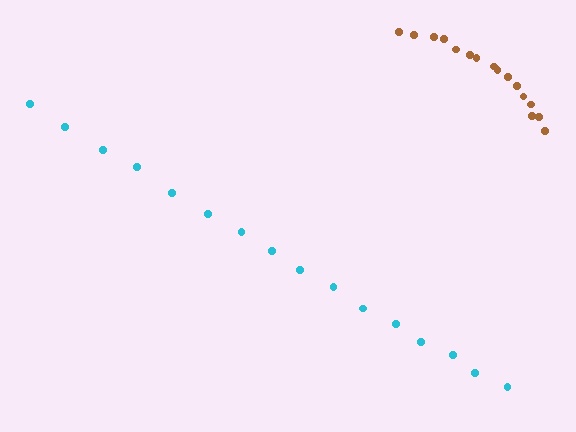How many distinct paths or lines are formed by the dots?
There are 2 distinct paths.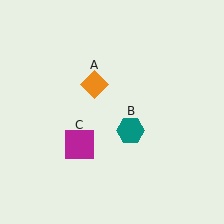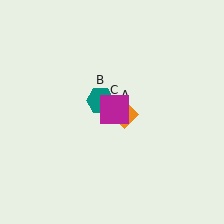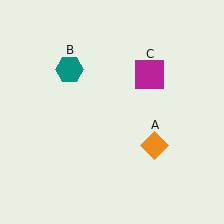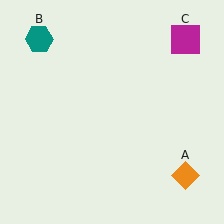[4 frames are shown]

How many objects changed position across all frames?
3 objects changed position: orange diamond (object A), teal hexagon (object B), magenta square (object C).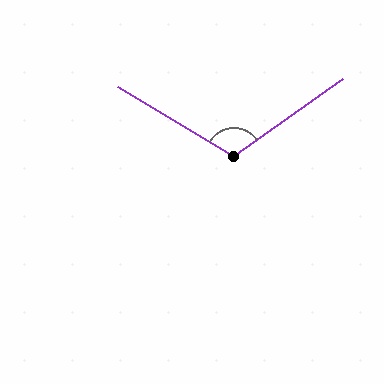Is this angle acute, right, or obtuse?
It is obtuse.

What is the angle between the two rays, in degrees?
Approximately 114 degrees.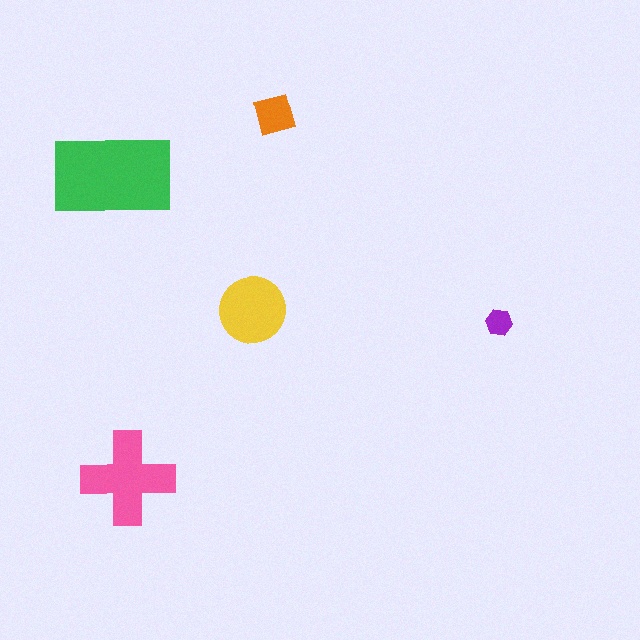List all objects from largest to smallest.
The green rectangle, the pink cross, the yellow circle, the orange square, the purple hexagon.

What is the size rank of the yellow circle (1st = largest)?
3rd.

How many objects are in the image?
There are 5 objects in the image.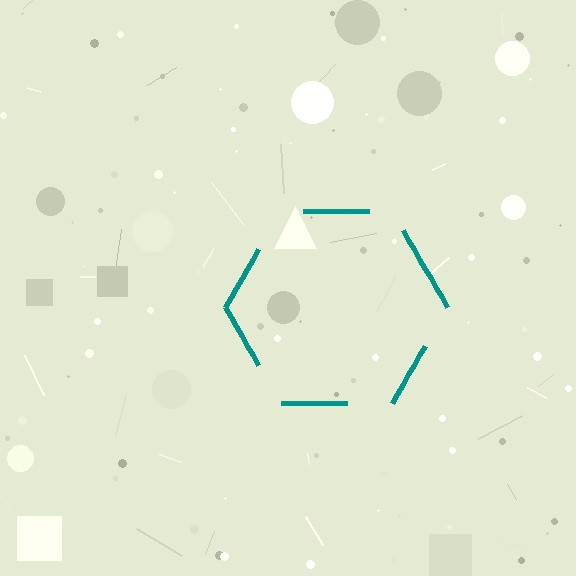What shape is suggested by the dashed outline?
The dashed outline suggests a hexagon.